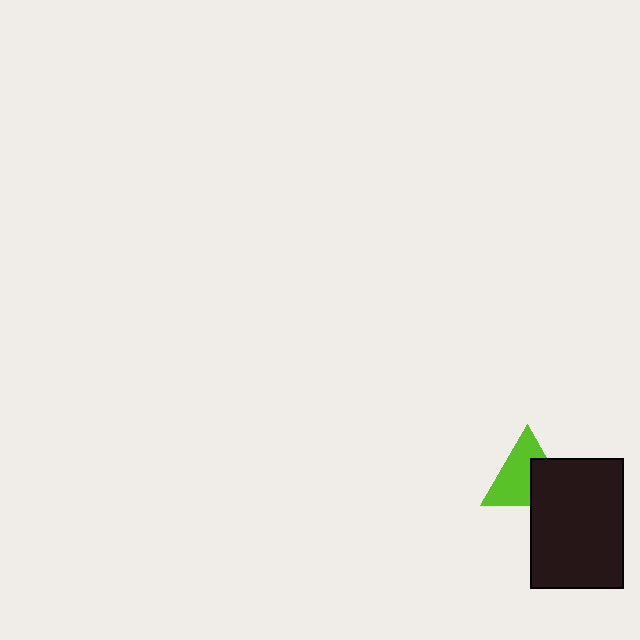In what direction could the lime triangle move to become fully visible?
The lime triangle could move toward the upper-left. That would shift it out from behind the black rectangle entirely.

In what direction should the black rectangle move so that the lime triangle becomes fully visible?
The black rectangle should move toward the lower-right. That is the shortest direction to clear the overlap and leave the lime triangle fully visible.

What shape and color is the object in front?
The object in front is a black rectangle.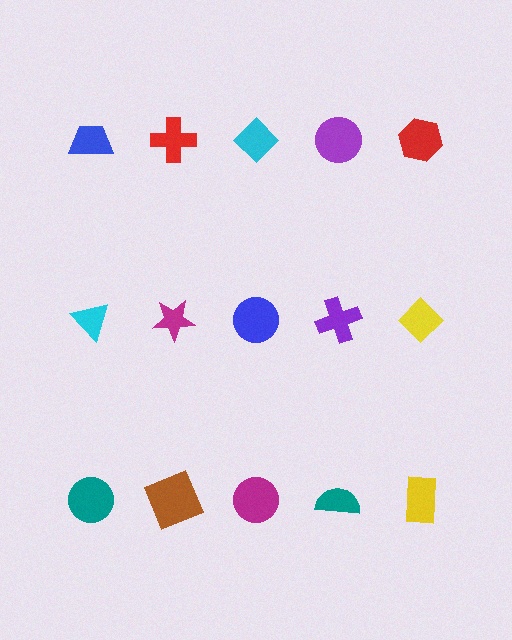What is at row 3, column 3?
A magenta circle.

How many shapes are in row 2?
5 shapes.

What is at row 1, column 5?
A red hexagon.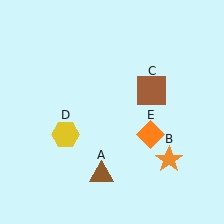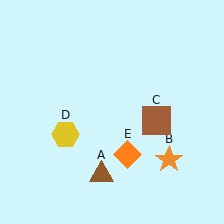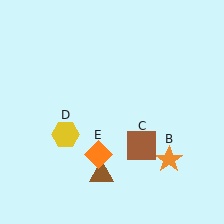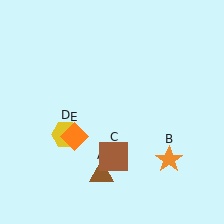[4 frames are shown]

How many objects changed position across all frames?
2 objects changed position: brown square (object C), orange diamond (object E).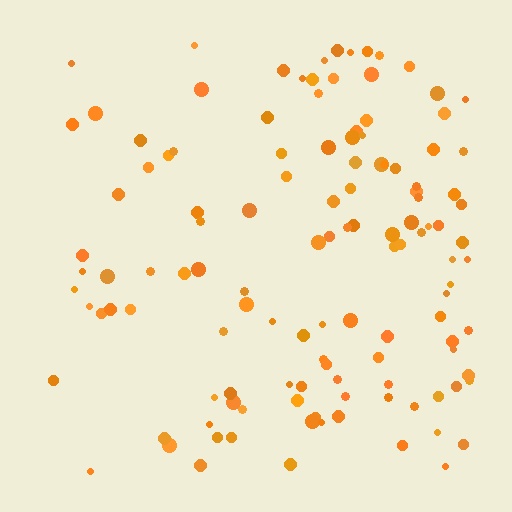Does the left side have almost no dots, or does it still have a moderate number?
Still a moderate number, just noticeably fewer than the right.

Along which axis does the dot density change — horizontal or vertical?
Horizontal.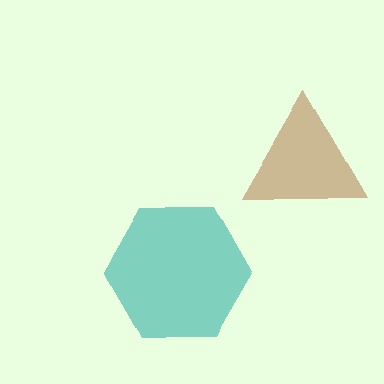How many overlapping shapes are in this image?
There are 2 overlapping shapes in the image.